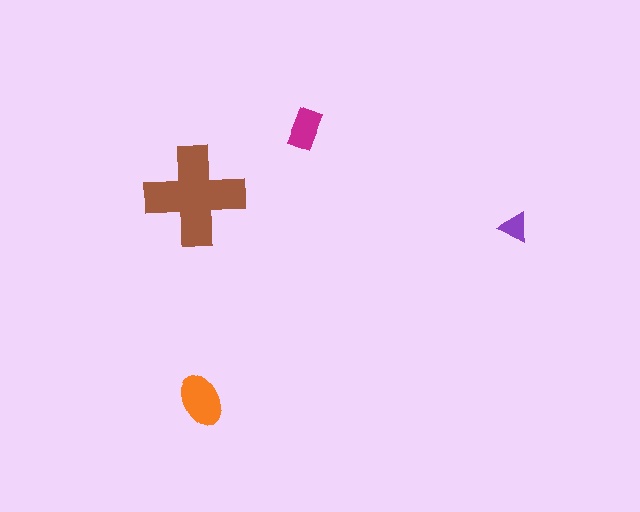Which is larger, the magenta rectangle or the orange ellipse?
The orange ellipse.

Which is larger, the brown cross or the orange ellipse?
The brown cross.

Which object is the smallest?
The purple triangle.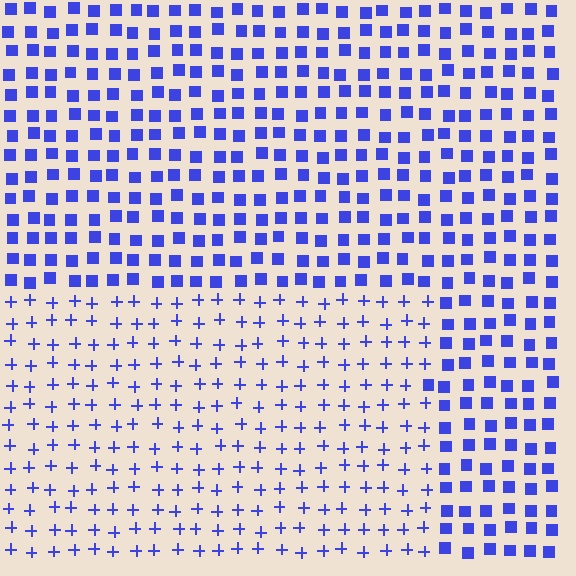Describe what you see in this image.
The image is filled with small blue elements arranged in a uniform grid. A rectangle-shaped region contains plus signs, while the surrounding area contains squares. The boundary is defined purely by the change in element shape.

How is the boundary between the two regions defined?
The boundary is defined by a change in element shape: plus signs inside vs. squares outside. All elements share the same color and spacing.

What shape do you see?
I see a rectangle.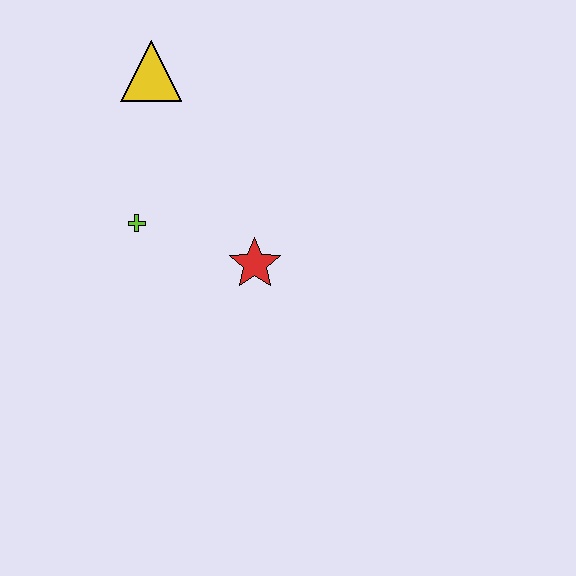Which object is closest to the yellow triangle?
The lime cross is closest to the yellow triangle.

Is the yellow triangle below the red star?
No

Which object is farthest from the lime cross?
The yellow triangle is farthest from the lime cross.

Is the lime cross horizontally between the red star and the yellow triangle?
No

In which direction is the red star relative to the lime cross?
The red star is to the right of the lime cross.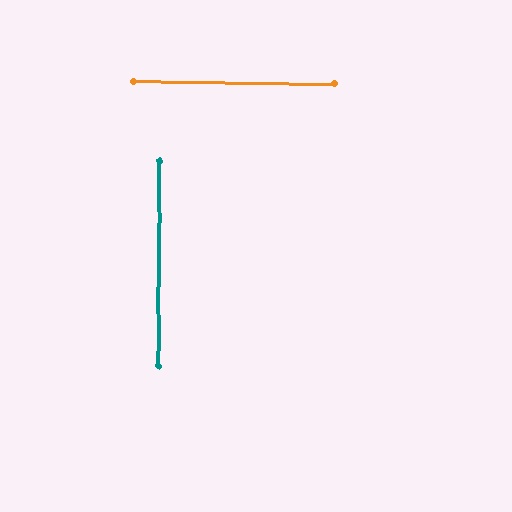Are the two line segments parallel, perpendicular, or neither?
Perpendicular — they meet at approximately 90°.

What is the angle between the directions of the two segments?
Approximately 90 degrees.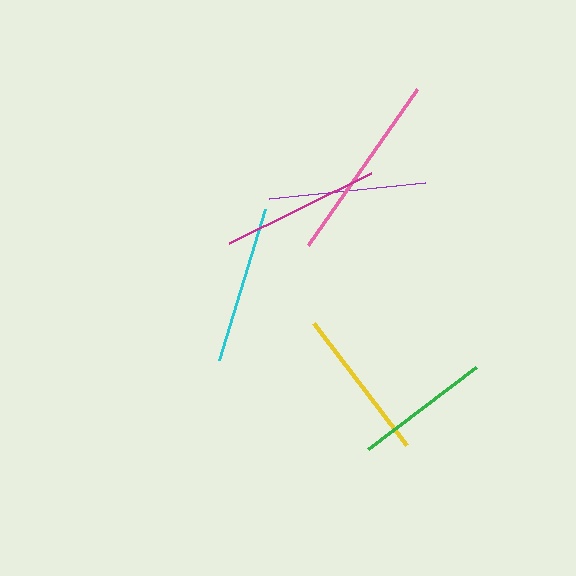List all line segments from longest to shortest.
From longest to shortest: pink, cyan, magenta, purple, yellow, green.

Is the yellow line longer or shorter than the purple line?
The purple line is longer than the yellow line.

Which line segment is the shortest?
The green line is the shortest at approximately 136 pixels.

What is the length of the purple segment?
The purple segment is approximately 157 pixels long.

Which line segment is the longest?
The pink line is the longest at approximately 190 pixels.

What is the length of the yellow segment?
The yellow segment is approximately 154 pixels long.